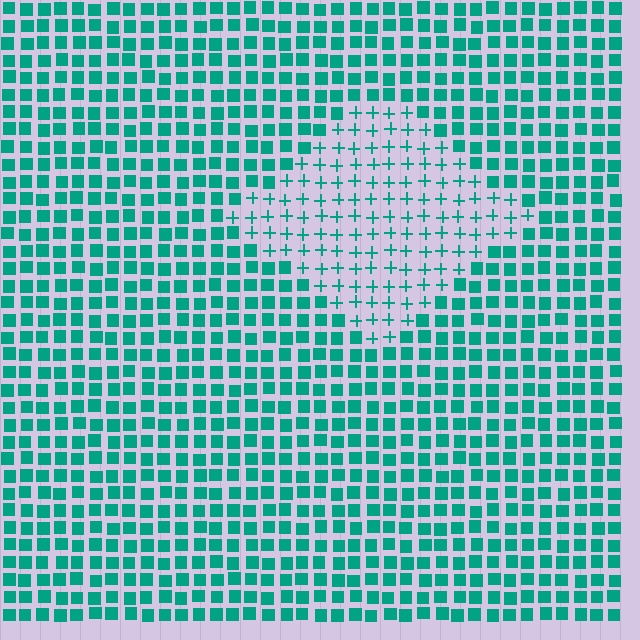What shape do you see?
I see a diamond.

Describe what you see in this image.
The image is filled with small teal elements arranged in a uniform grid. A diamond-shaped region contains plus signs, while the surrounding area contains squares. The boundary is defined purely by the change in element shape.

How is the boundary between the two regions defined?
The boundary is defined by a change in element shape: plus signs inside vs. squares outside. All elements share the same color and spacing.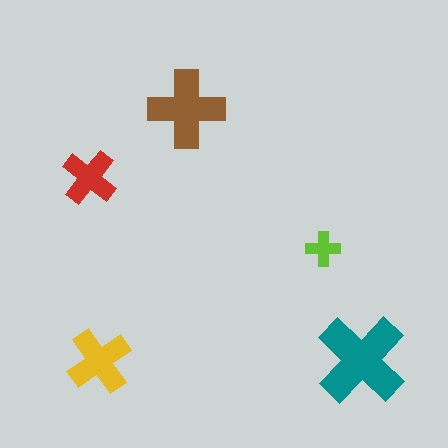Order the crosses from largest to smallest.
the teal one, the brown one, the yellow one, the red one, the lime one.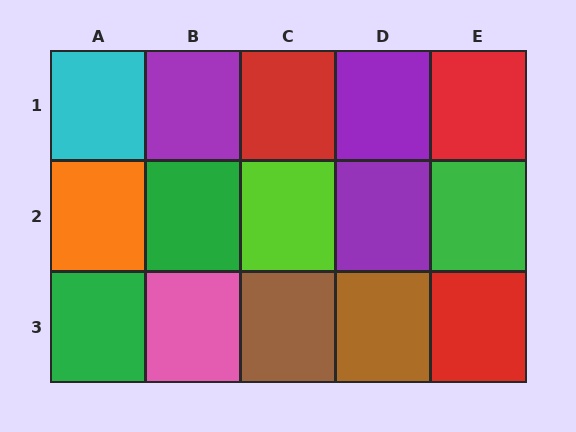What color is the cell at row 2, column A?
Orange.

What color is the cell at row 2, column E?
Green.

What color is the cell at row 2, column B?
Green.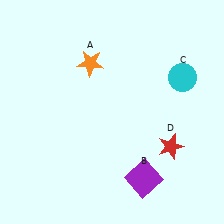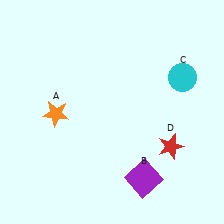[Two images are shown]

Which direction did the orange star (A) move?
The orange star (A) moved down.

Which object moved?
The orange star (A) moved down.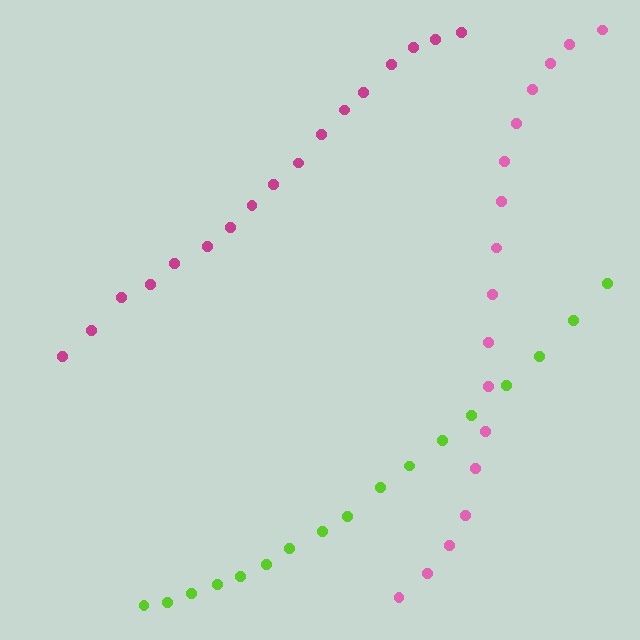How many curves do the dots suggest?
There are 3 distinct paths.